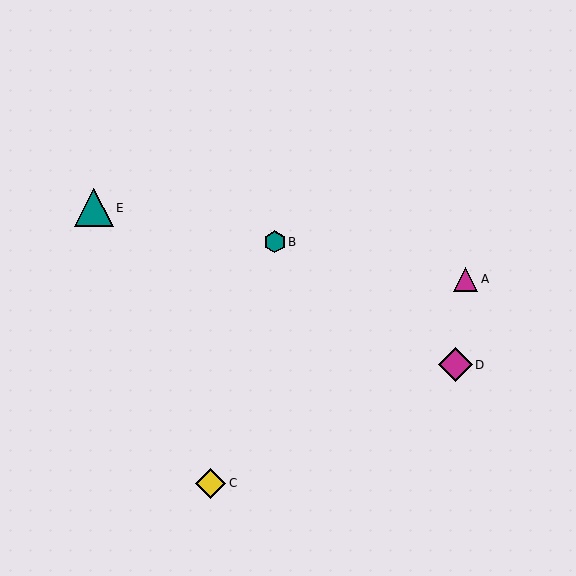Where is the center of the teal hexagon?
The center of the teal hexagon is at (275, 242).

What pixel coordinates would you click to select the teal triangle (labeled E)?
Click at (94, 208) to select the teal triangle E.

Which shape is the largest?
The teal triangle (labeled E) is the largest.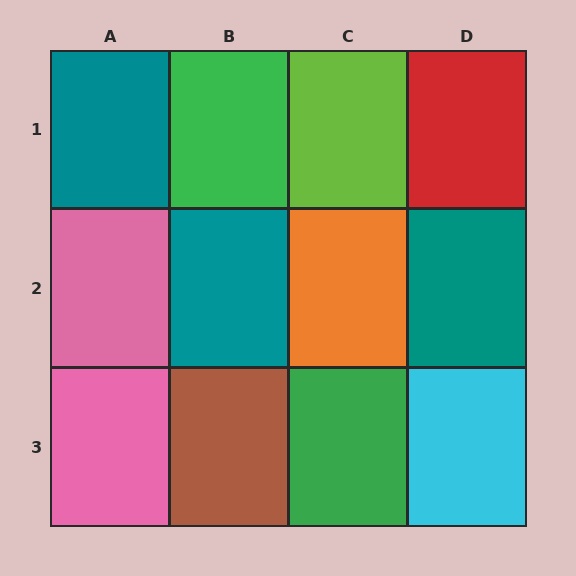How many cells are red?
1 cell is red.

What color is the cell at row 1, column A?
Teal.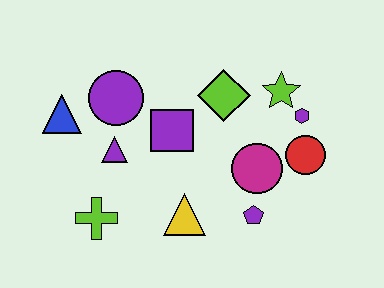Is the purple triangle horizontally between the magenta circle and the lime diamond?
No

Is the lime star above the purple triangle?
Yes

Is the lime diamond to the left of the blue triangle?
No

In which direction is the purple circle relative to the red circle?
The purple circle is to the left of the red circle.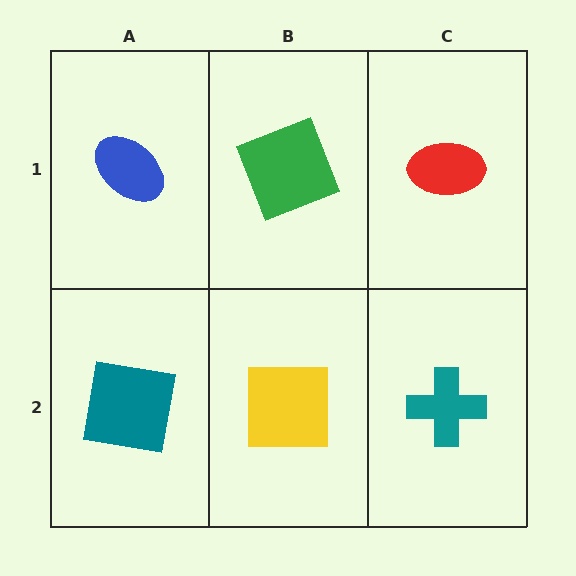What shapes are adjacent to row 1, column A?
A teal square (row 2, column A), a green square (row 1, column B).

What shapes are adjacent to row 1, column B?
A yellow square (row 2, column B), a blue ellipse (row 1, column A), a red ellipse (row 1, column C).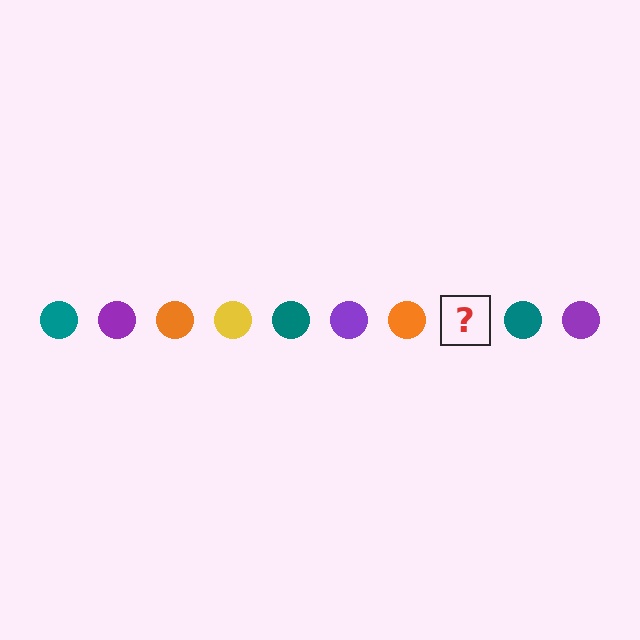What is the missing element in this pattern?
The missing element is a yellow circle.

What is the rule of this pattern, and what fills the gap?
The rule is that the pattern cycles through teal, purple, orange, yellow circles. The gap should be filled with a yellow circle.